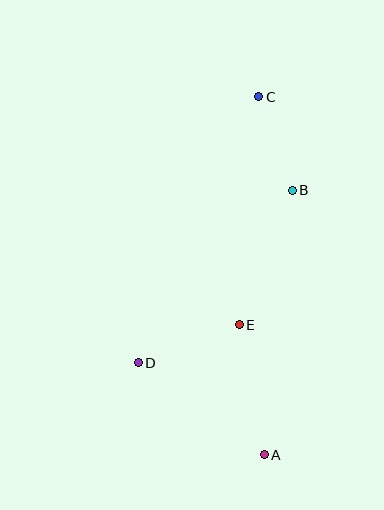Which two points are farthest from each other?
Points A and C are farthest from each other.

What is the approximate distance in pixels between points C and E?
The distance between C and E is approximately 229 pixels.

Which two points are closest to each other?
Points B and C are closest to each other.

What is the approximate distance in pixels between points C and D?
The distance between C and D is approximately 292 pixels.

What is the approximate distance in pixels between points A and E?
The distance between A and E is approximately 133 pixels.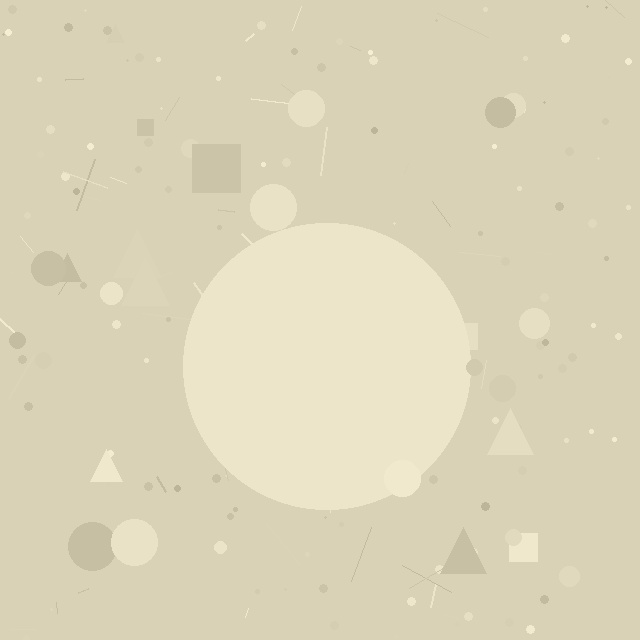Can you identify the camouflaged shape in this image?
The camouflaged shape is a circle.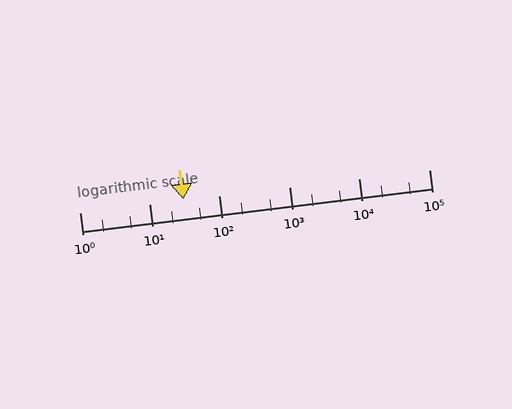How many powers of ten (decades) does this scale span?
The scale spans 5 decades, from 1 to 100000.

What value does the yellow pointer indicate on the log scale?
The pointer indicates approximately 31.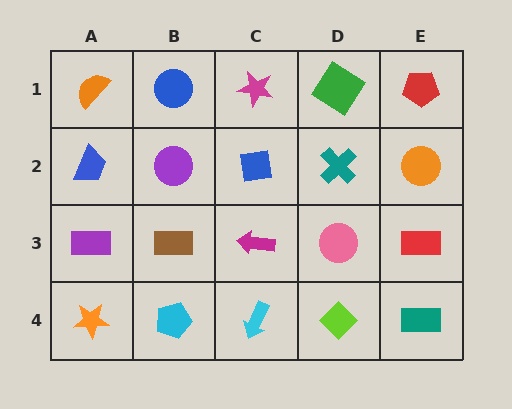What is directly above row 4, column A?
A purple rectangle.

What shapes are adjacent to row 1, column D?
A teal cross (row 2, column D), a magenta star (row 1, column C), a red pentagon (row 1, column E).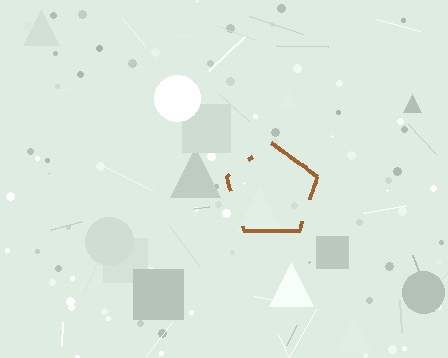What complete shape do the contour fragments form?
The contour fragments form a pentagon.